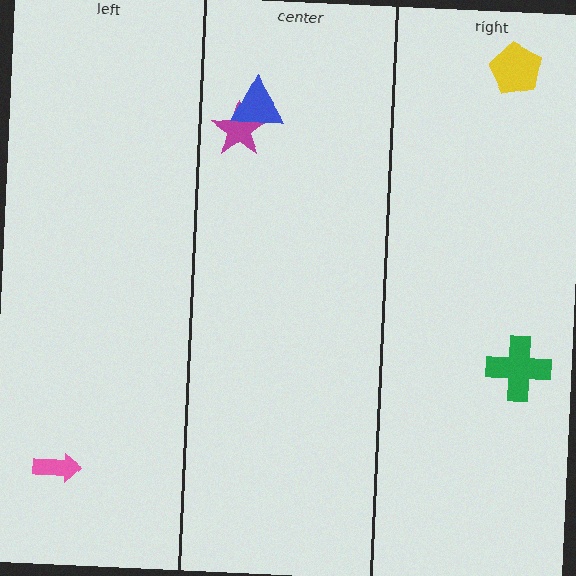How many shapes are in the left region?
1.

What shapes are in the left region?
The pink arrow.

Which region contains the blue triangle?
The center region.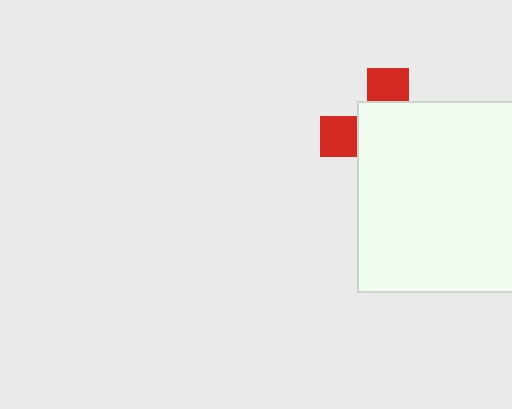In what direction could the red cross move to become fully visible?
The red cross could move toward the upper-left. That would shift it out from behind the white rectangle entirely.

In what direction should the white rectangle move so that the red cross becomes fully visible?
The white rectangle should move toward the lower-right. That is the shortest direction to clear the overlap and leave the red cross fully visible.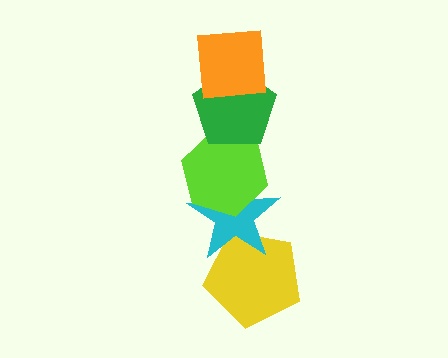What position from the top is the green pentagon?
The green pentagon is 2nd from the top.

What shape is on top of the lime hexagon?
The green pentagon is on top of the lime hexagon.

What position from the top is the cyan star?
The cyan star is 4th from the top.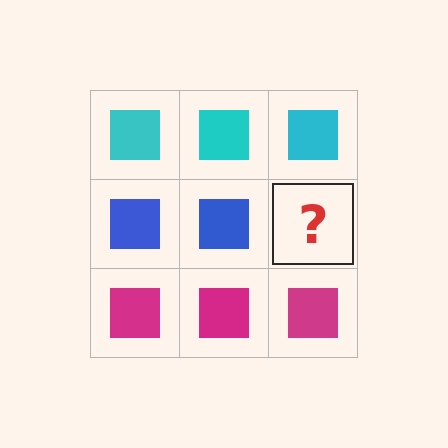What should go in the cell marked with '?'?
The missing cell should contain a blue square.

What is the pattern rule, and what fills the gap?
The rule is that each row has a consistent color. The gap should be filled with a blue square.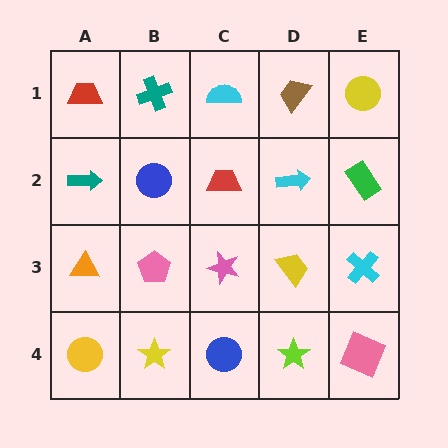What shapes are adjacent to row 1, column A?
A teal arrow (row 2, column A), a teal cross (row 1, column B).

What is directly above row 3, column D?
A cyan arrow.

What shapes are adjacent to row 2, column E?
A yellow circle (row 1, column E), a cyan cross (row 3, column E), a cyan arrow (row 2, column D).